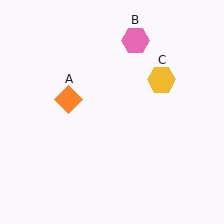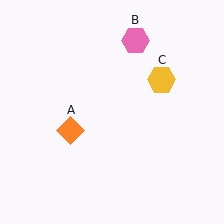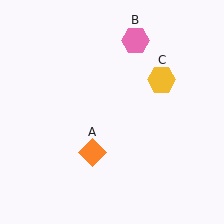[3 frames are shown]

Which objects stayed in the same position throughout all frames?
Pink hexagon (object B) and yellow hexagon (object C) remained stationary.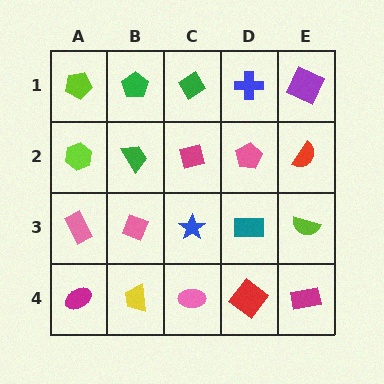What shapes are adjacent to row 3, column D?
A pink pentagon (row 2, column D), a red diamond (row 4, column D), a blue star (row 3, column C), a lime semicircle (row 3, column E).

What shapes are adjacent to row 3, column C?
A magenta square (row 2, column C), a pink ellipse (row 4, column C), a pink diamond (row 3, column B), a teal rectangle (row 3, column D).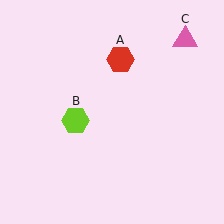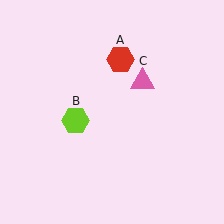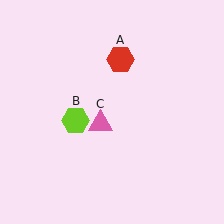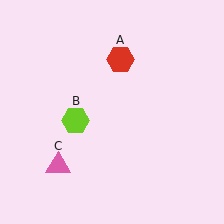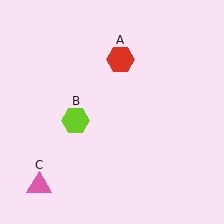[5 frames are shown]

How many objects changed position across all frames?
1 object changed position: pink triangle (object C).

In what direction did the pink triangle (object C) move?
The pink triangle (object C) moved down and to the left.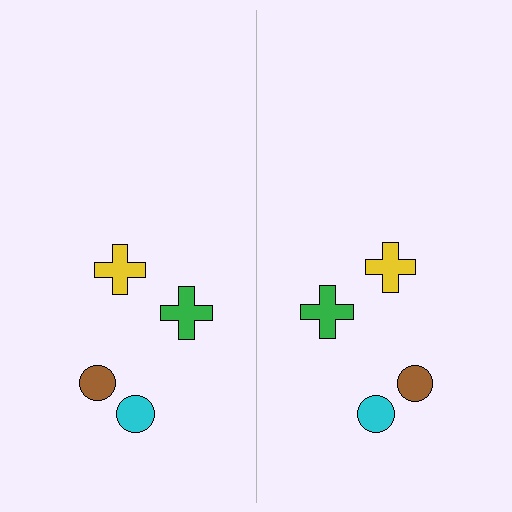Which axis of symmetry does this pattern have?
The pattern has a vertical axis of symmetry running through the center of the image.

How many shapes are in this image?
There are 8 shapes in this image.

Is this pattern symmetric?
Yes, this pattern has bilateral (reflection) symmetry.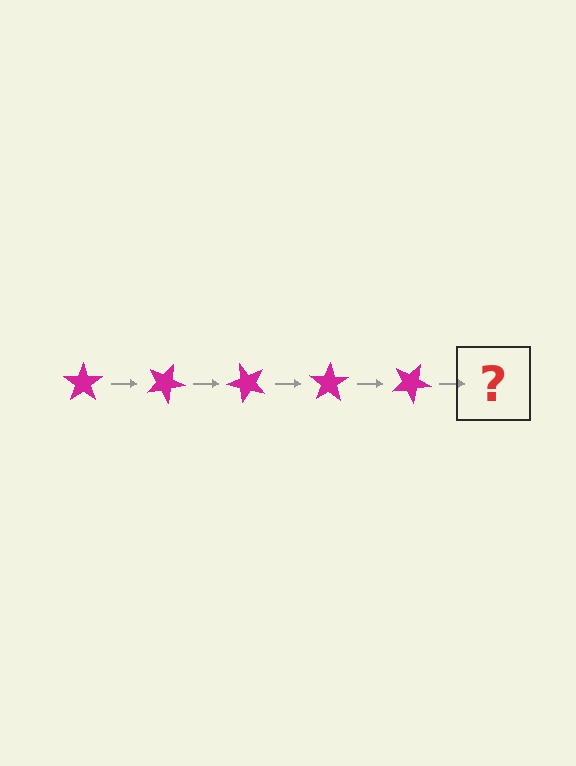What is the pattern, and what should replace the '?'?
The pattern is that the star rotates 25 degrees each step. The '?' should be a magenta star rotated 125 degrees.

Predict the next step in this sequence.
The next step is a magenta star rotated 125 degrees.